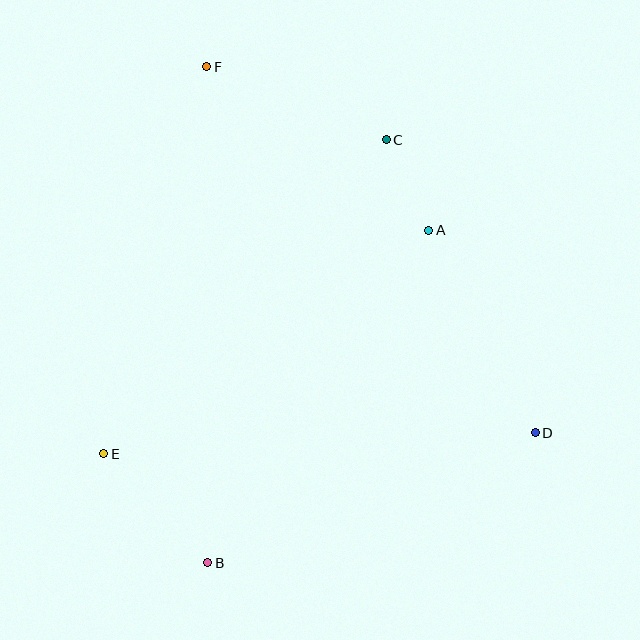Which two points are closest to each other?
Points A and C are closest to each other.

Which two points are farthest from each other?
Points B and F are farthest from each other.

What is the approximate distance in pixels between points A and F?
The distance between A and F is approximately 275 pixels.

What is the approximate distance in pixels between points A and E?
The distance between A and E is approximately 395 pixels.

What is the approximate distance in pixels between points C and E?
The distance between C and E is approximately 422 pixels.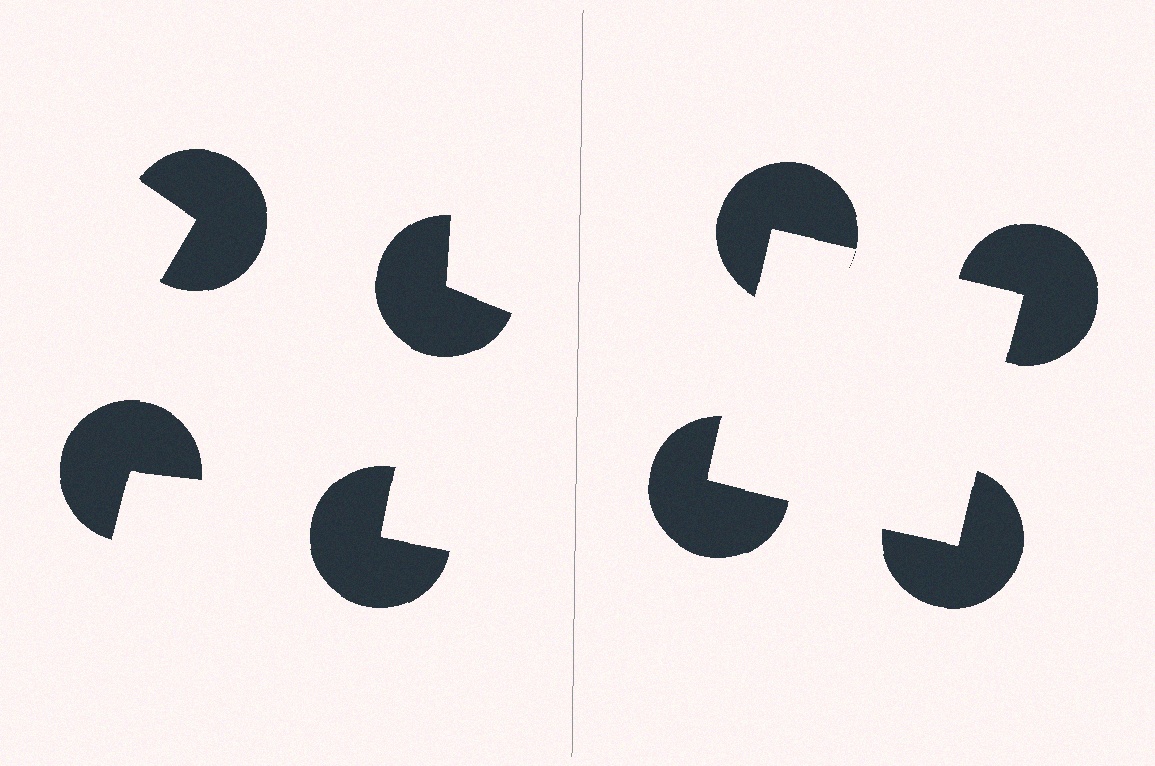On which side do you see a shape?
An illusory square appears on the right side. On the left side the wedge cuts are rotated, so no coherent shape forms.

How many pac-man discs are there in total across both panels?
8 — 4 on each side.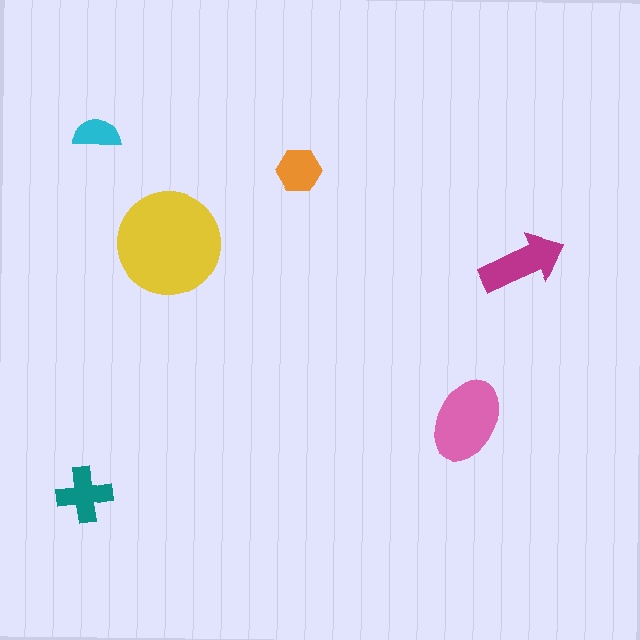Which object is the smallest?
The cyan semicircle.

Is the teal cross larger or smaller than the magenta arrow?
Smaller.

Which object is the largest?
The yellow circle.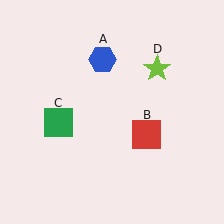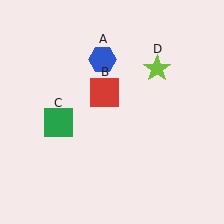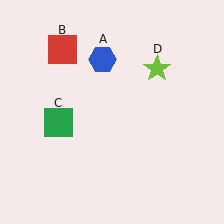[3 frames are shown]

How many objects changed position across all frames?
1 object changed position: red square (object B).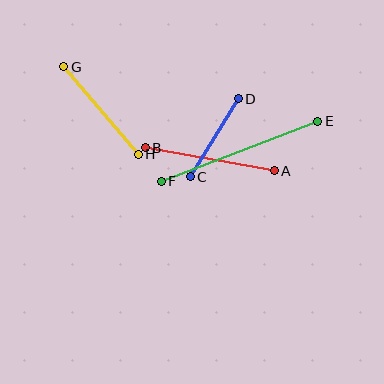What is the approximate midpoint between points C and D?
The midpoint is at approximately (214, 138) pixels.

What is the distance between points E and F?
The distance is approximately 167 pixels.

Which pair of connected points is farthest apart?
Points E and F are farthest apart.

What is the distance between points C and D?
The distance is approximately 92 pixels.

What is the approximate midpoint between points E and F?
The midpoint is at approximately (239, 151) pixels.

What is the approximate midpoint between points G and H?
The midpoint is at approximately (101, 110) pixels.